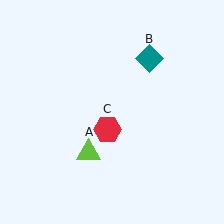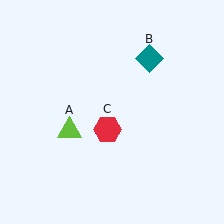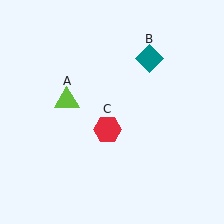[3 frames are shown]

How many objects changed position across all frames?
1 object changed position: lime triangle (object A).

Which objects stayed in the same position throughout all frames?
Teal diamond (object B) and red hexagon (object C) remained stationary.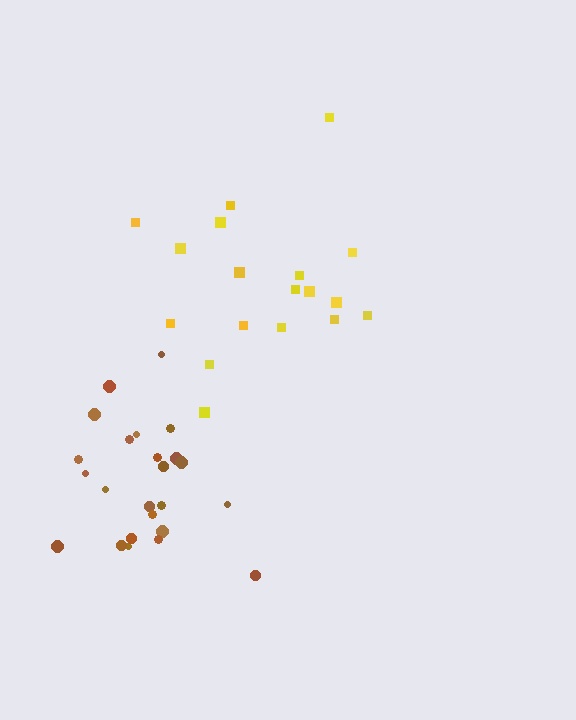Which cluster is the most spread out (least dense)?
Yellow.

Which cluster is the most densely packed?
Brown.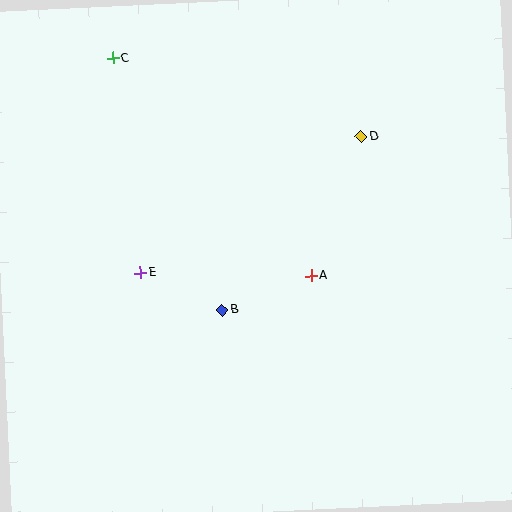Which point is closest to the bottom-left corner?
Point E is closest to the bottom-left corner.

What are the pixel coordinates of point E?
Point E is at (141, 273).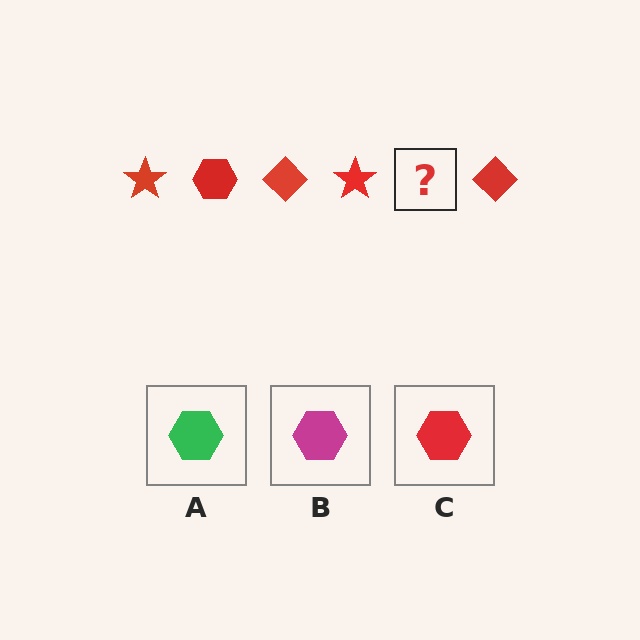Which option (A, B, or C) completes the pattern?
C.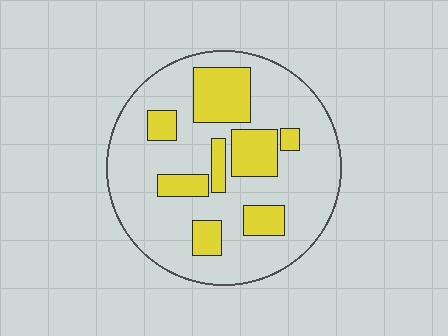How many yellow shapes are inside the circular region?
8.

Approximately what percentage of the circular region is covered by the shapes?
Approximately 25%.